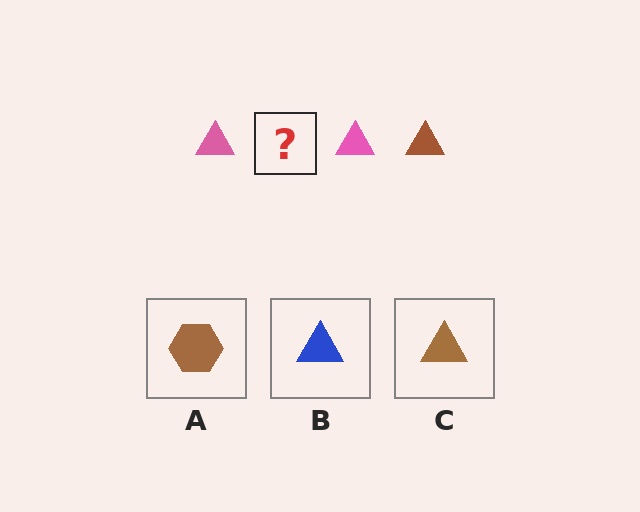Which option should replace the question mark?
Option C.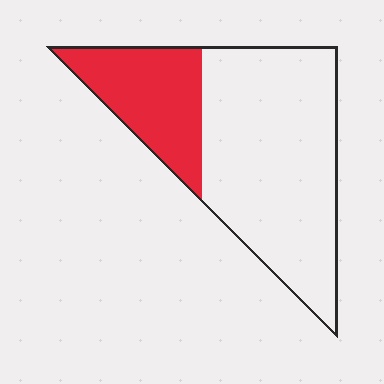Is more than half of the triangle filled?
No.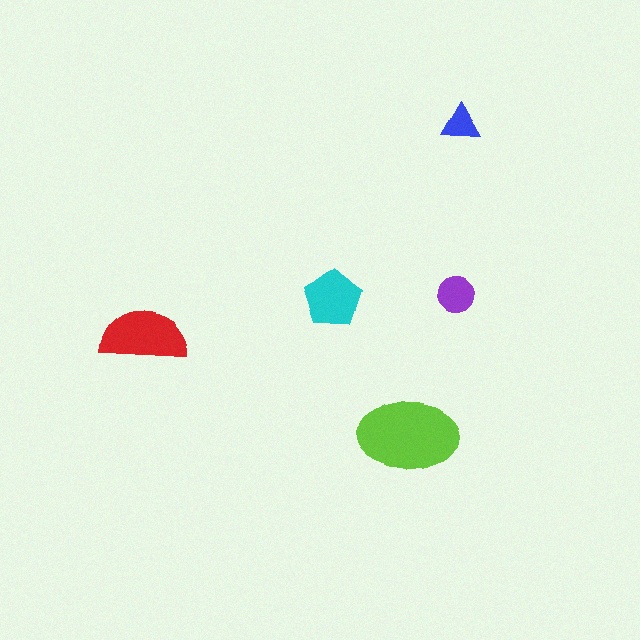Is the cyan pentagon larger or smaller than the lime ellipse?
Smaller.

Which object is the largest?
The lime ellipse.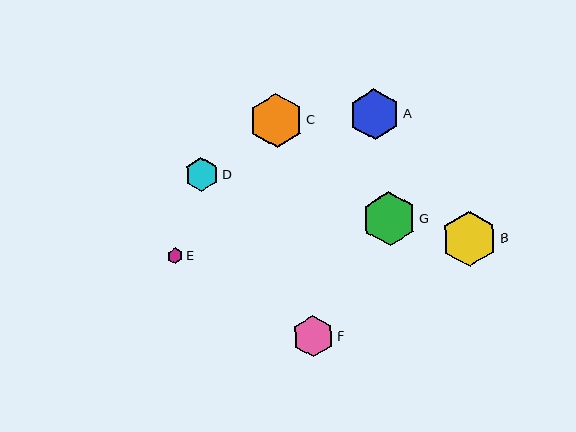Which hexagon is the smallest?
Hexagon E is the smallest with a size of approximately 16 pixels.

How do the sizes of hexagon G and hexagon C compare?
Hexagon G and hexagon C are approximately the same size.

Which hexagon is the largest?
Hexagon B is the largest with a size of approximately 55 pixels.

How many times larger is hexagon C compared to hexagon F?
Hexagon C is approximately 1.3 times the size of hexagon F.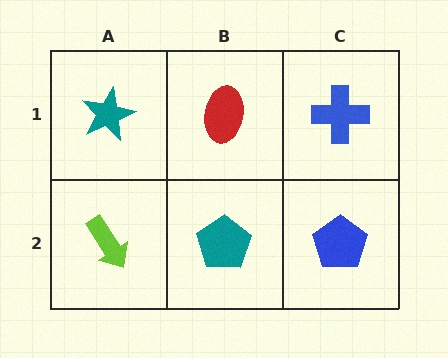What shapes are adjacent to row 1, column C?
A blue pentagon (row 2, column C), a red ellipse (row 1, column B).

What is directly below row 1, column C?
A blue pentagon.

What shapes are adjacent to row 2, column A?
A teal star (row 1, column A), a teal pentagon (row 2, column B).